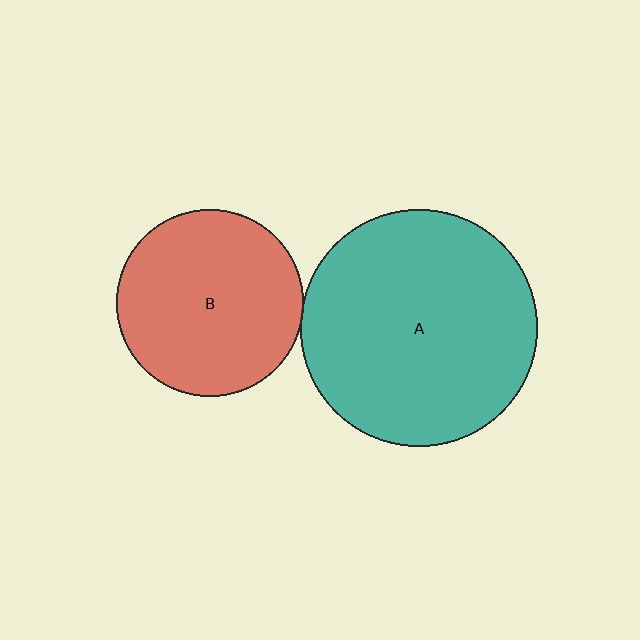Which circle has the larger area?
Circle A (teal).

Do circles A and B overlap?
Yes.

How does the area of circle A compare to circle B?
Approximately 1.6 times.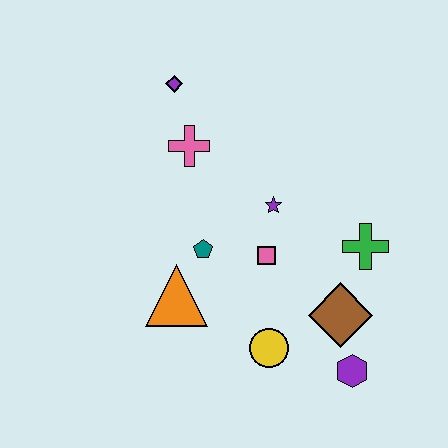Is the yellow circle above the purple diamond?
No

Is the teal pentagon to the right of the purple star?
No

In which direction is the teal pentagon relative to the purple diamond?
The teal pentagon is below the purple diamond.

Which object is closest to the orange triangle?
The teal pentagon is closest to the orange triangle.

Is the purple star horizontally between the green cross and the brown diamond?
No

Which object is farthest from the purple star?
The purple hexagon is farthest from the purple star.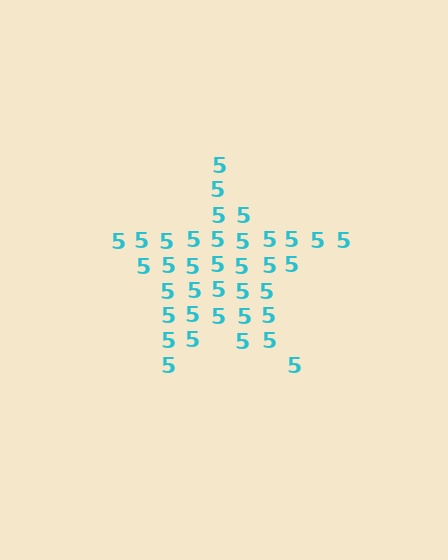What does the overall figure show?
The overall figure shows a star.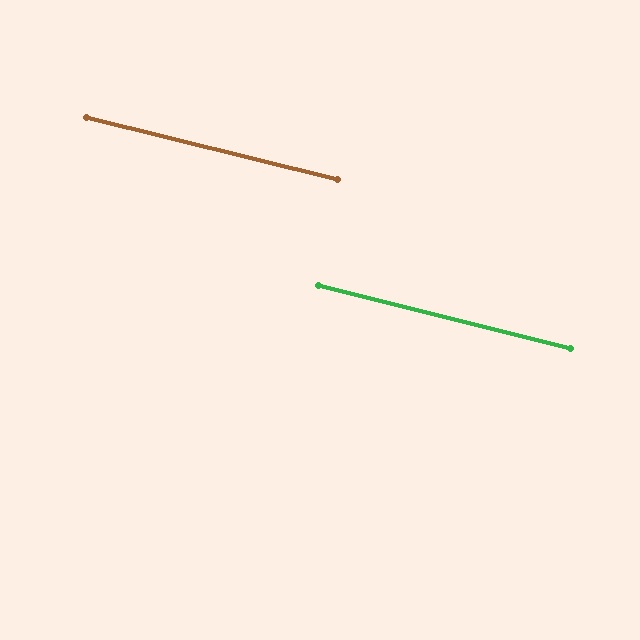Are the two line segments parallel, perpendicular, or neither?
Parallel — their directions differ by only 0.1°.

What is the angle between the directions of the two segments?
Approximately 0 degrees.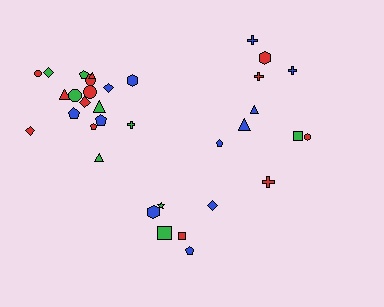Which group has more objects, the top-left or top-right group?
The top-left group.